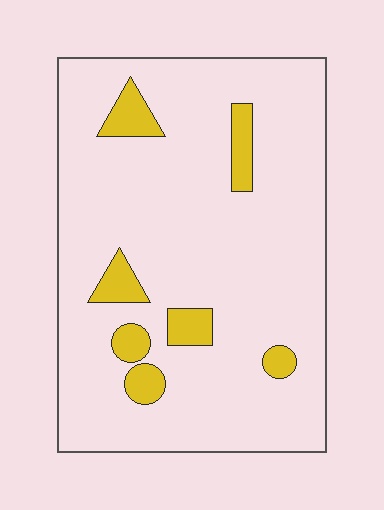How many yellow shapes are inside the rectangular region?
7.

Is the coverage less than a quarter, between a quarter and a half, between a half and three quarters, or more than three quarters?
Less than a quarter.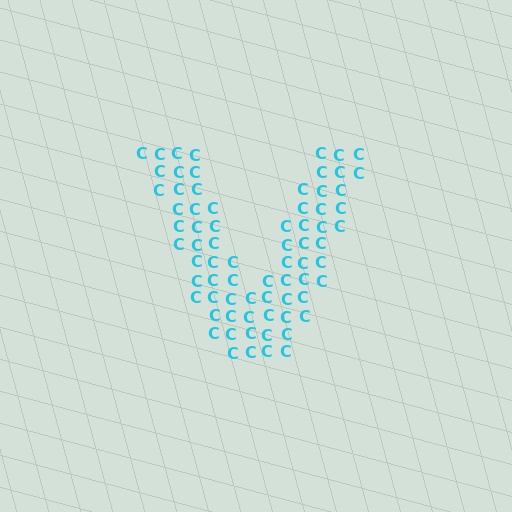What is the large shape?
The large shape is the letter V.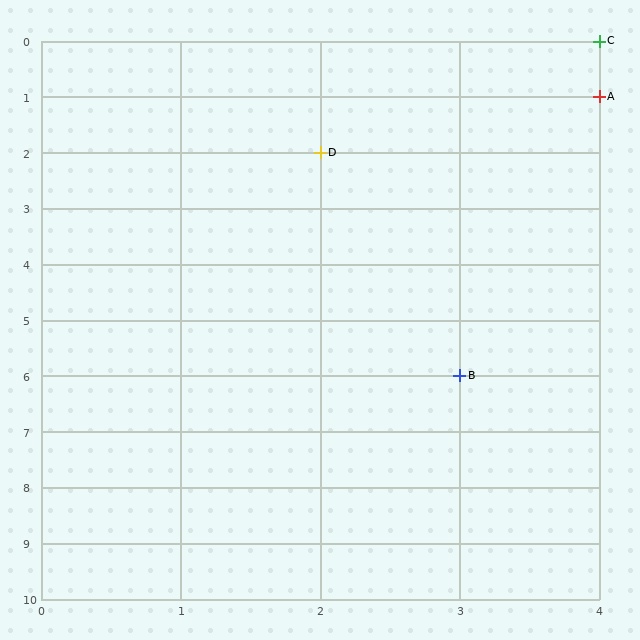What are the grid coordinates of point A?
Point A is at grid coordinates (4, 1).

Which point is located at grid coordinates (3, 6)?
Point B is at (3, 6).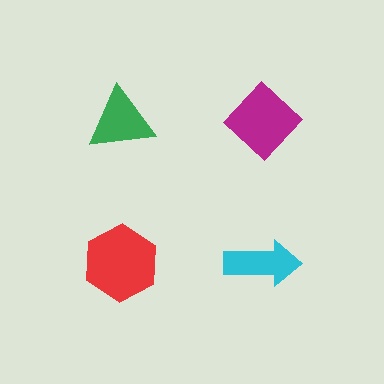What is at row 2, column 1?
A red hexagon.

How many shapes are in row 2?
2 shapes.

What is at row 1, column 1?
A green triangle.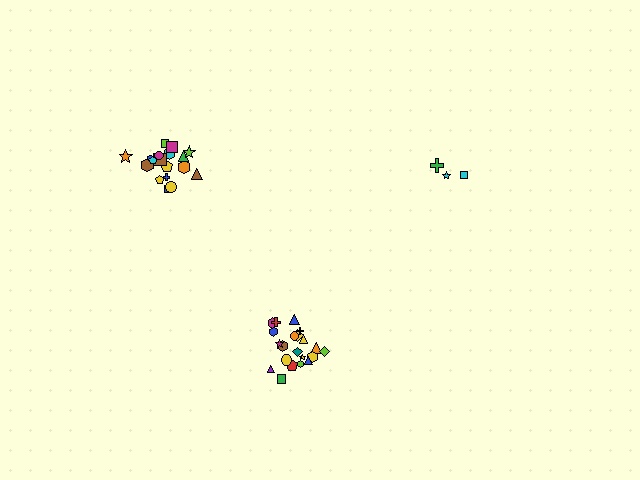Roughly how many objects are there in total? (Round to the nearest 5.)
Roughly 45 objects in total.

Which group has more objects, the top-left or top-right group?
The top-left group.